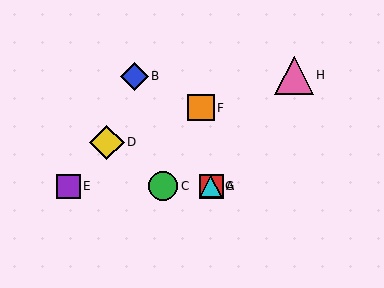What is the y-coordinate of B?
Object B is at y≈76.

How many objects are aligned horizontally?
4 objects (A, C, E, G) are aligned horizontally.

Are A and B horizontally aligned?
No, A is at y≈186 and B is at y≈76.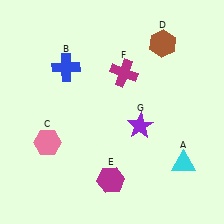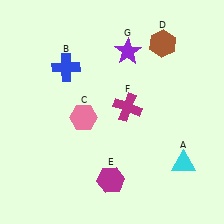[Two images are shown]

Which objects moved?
The objects that moved are: the pink hexagon (C), the magenta cross (F), the purple star (G).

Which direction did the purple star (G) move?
The purple star (G) moved up.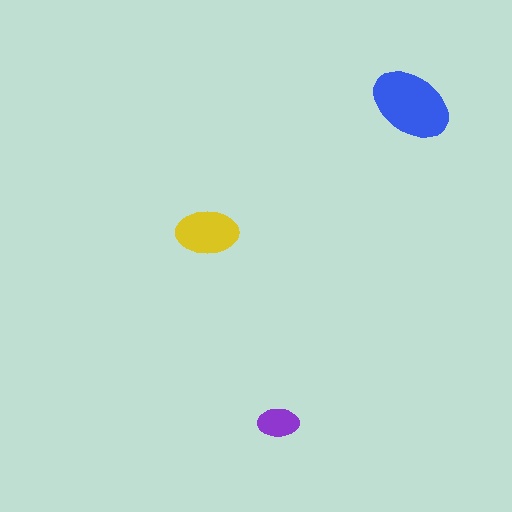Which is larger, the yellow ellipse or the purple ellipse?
The yellow one.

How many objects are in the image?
There are 3 objects in the image.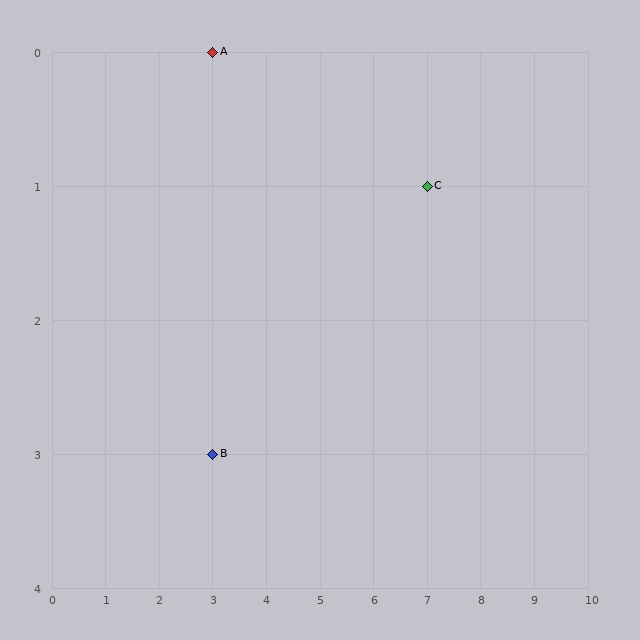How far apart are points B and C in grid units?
Points B and C are 4 columns and 2 rows apart (about 4.5 grid units diagonally).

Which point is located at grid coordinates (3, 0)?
Point A is at (3, 0).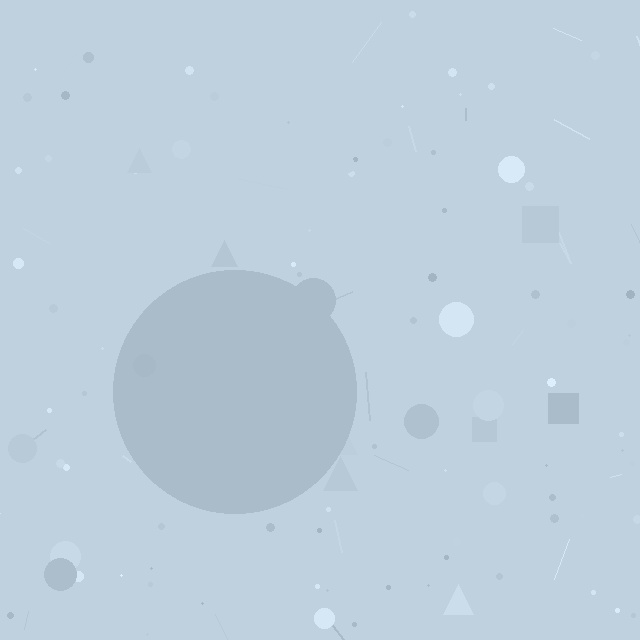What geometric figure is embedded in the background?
A circle is embedded in the background.